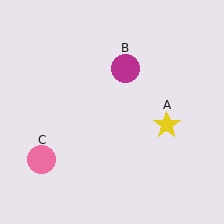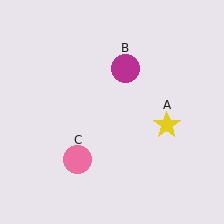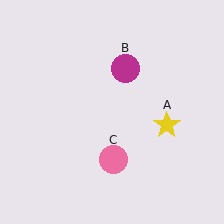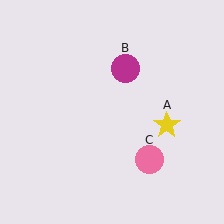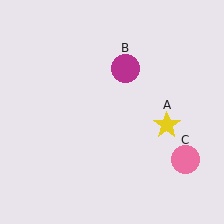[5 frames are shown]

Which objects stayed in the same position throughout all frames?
Yellow star (object A) and magenta circle (object B) remained stationary.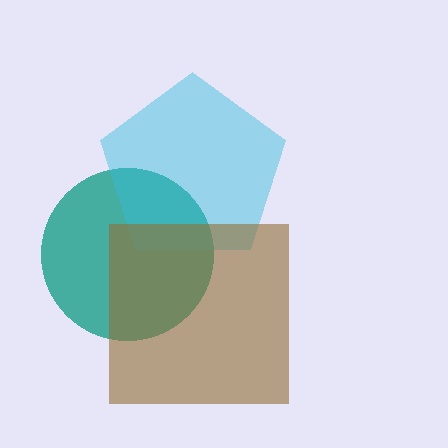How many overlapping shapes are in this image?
There are 3 overlapping shapes in the image.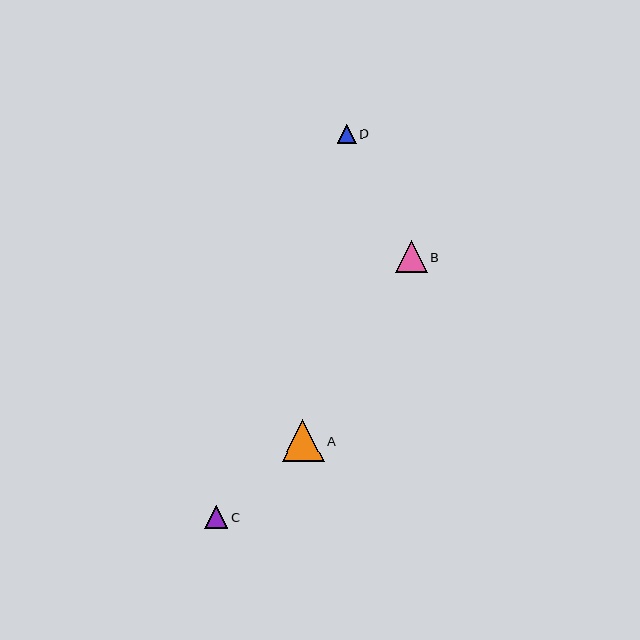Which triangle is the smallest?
Triangle D is the smallest with a size of approximately 19 pixels.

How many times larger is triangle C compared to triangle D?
Triangle C is approximately 1.2 times the size of triangle D.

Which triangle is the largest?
Triangle A is the largest with a size of approximately 42 pixels.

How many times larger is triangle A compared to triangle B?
Triangle A is approximately 1.3 times the size of triangle B.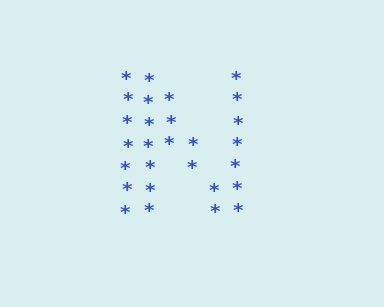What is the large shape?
The large shape is the letter N.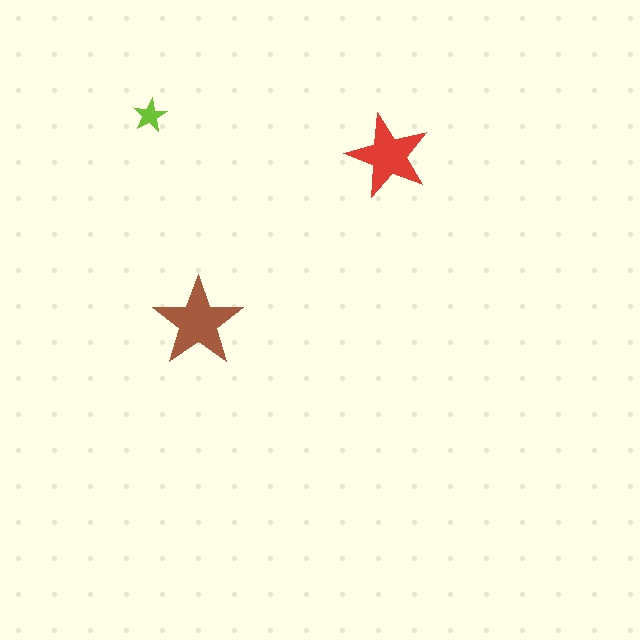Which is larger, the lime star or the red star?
The red one.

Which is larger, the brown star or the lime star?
The brown one.